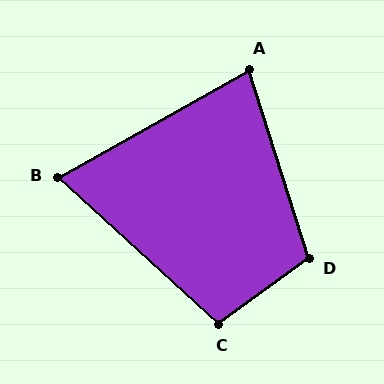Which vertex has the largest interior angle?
D, at approximately 108 degrees.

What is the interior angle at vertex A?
Approximately 78 degrees (acute).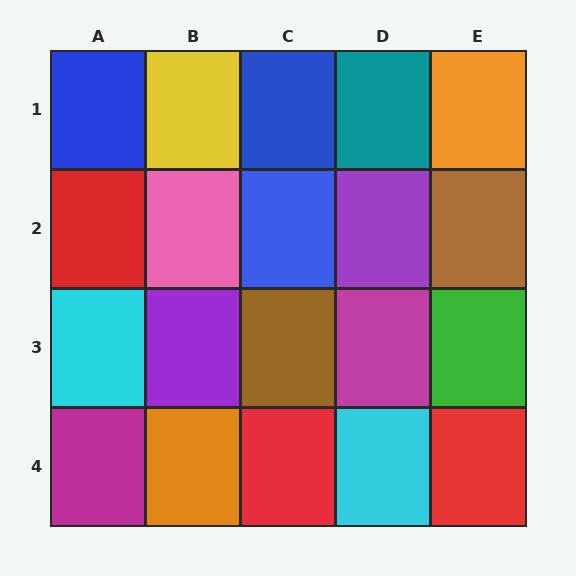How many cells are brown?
2 cells are brown.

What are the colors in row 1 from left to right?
Blue, yellow, blue, teal, orange.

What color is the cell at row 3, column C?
Brown.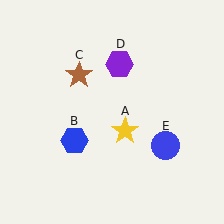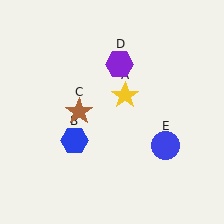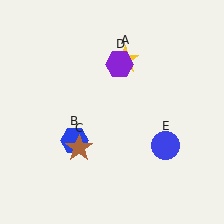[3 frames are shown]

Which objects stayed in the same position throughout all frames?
Blue hexagon (object B) and purple hexagon (object D) and blue circle (object E) remained stationary.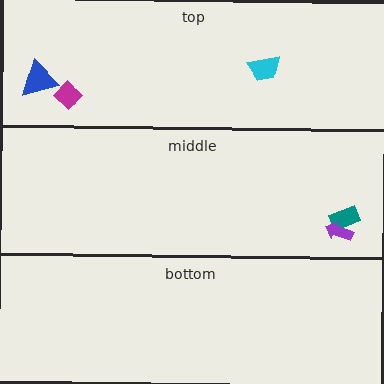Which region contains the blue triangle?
The top region.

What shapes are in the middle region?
The teal rectangle, the purple arrow.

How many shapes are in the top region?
3.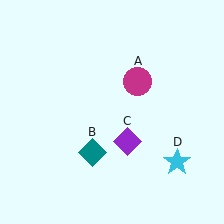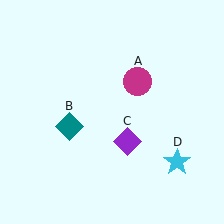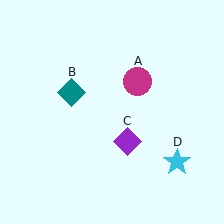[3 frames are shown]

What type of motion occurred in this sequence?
The teal diamond (object B) rotated clockwise around the center of the scene.